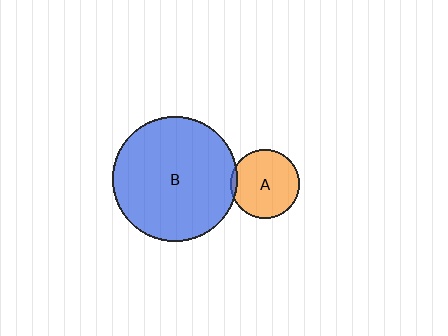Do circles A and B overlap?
Yes.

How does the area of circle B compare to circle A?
Approximately 3.3 times.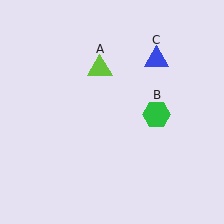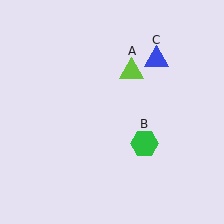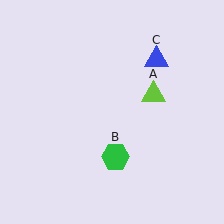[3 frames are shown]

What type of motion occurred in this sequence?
The lime triangle (object A), green hexagon (object B) rotated clockwise around the center of the scene.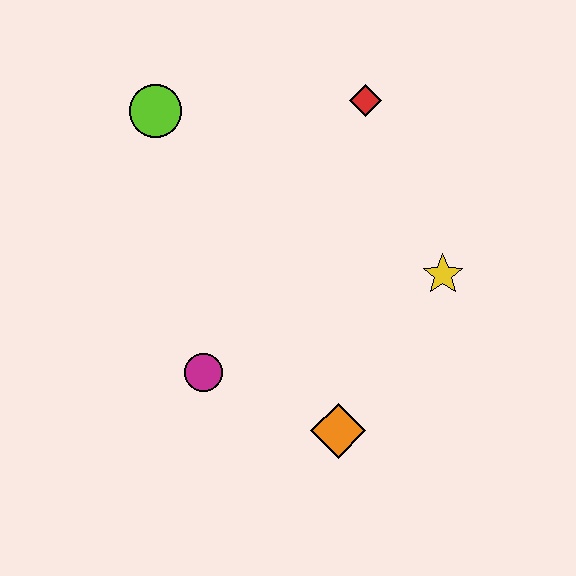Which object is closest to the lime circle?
The red diamond is closest to the lime circle.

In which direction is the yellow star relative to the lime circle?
The yellow star is to the right of the lime circle.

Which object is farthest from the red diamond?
The orange diamond is farthest from the red diamond.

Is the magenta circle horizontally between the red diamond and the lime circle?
Yes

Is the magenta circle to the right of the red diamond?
No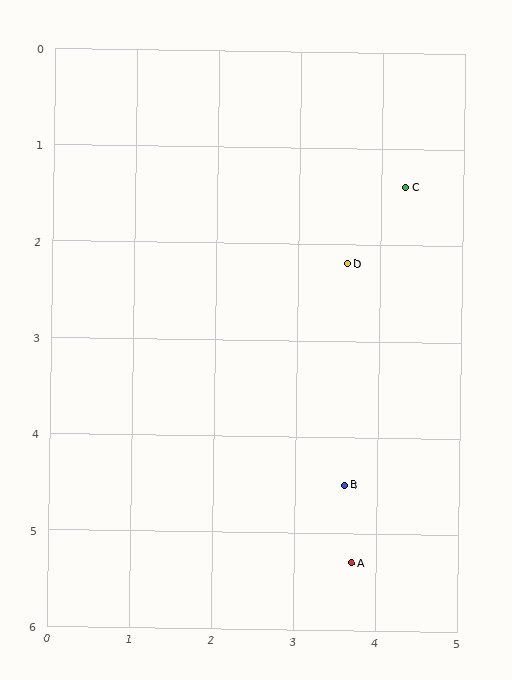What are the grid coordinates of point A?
Point A is at approximately (3.7, 5.3).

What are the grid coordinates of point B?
Point B is at approximately (3.6, 4.5).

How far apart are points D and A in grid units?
Points D and A are about 3.1 grid units apart.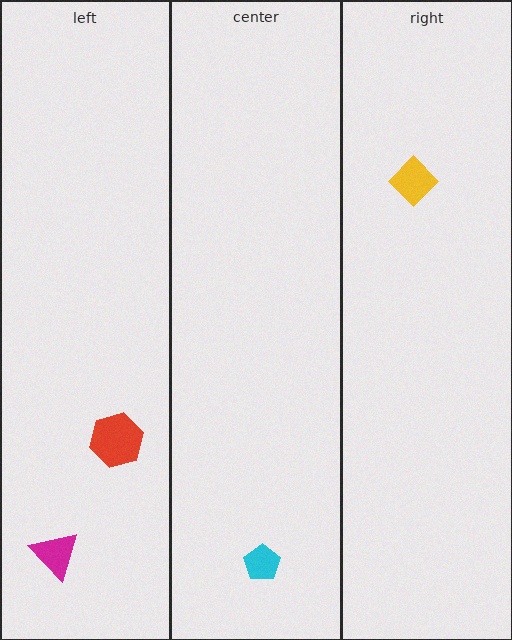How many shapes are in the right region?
1.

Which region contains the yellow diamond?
The right region.